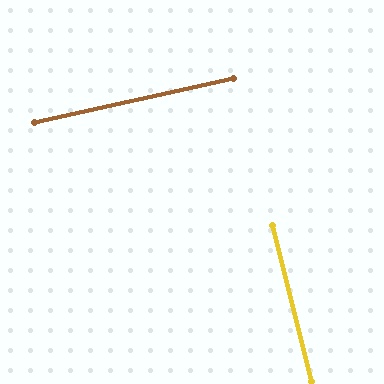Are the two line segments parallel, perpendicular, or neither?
Perpendicular — they meet at approximately 88°.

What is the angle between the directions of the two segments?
Approximately 88 degrees.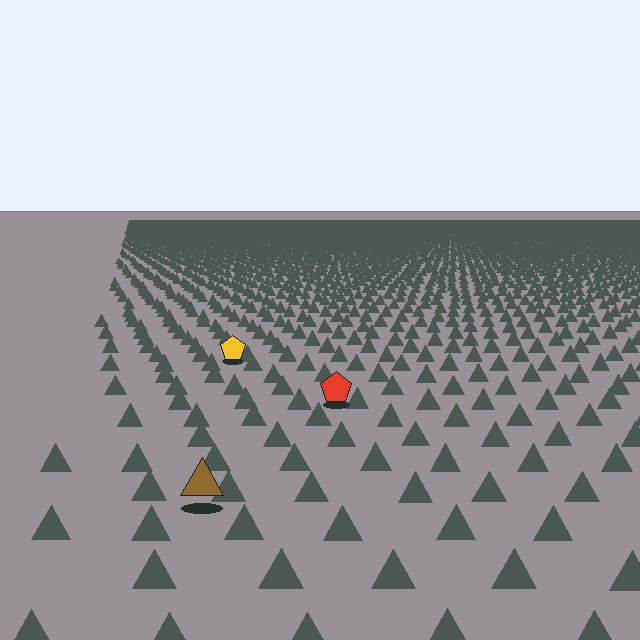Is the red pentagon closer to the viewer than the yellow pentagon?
Yes. The red pentagon is closer — you can tell from the texture gradient: the ground texture is coarser near it.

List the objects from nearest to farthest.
From nearest to farthest: the brown triangle, the red pentagon, the yellow pentagon.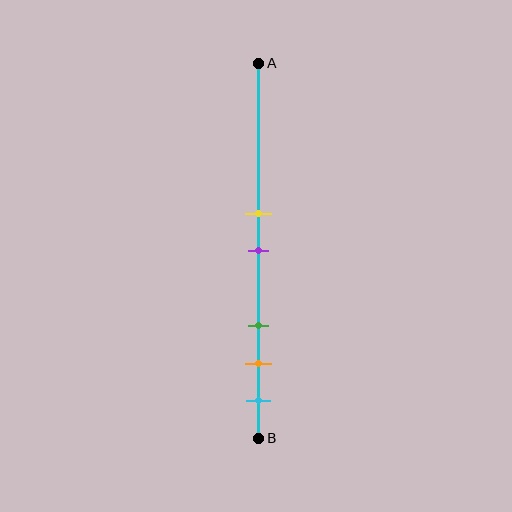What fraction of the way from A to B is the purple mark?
The purple mark is approximately 50% (0.5) of the way from A to B.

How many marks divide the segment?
There are 5 marks dividing the segment.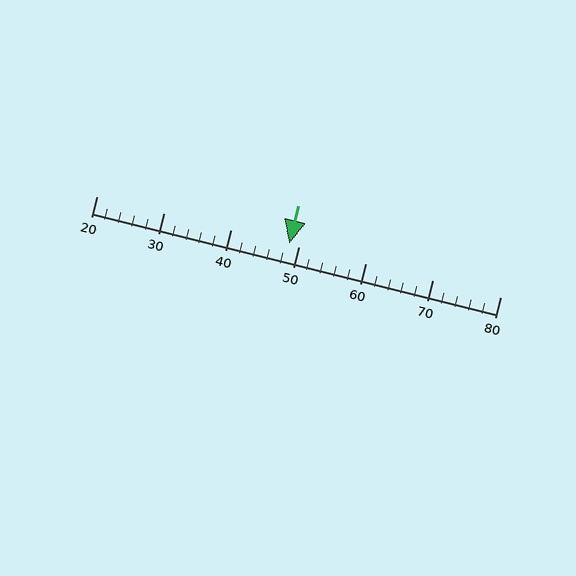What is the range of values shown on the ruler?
The ruler shows values from 20 to 80.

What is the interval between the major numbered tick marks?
The major tick marks are spaced 10 units apart.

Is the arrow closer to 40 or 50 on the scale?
The arrow is closer to 50.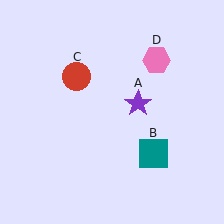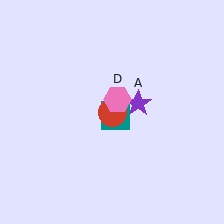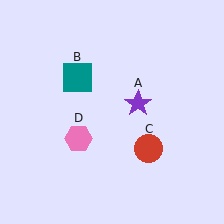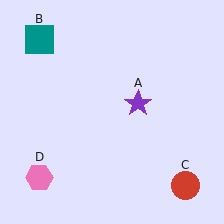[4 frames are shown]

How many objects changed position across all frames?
3 objects changed position: teal square (object B), red circle (object C), pink hexagon (object D).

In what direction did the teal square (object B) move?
The teal square (object B) moved up and to the left.